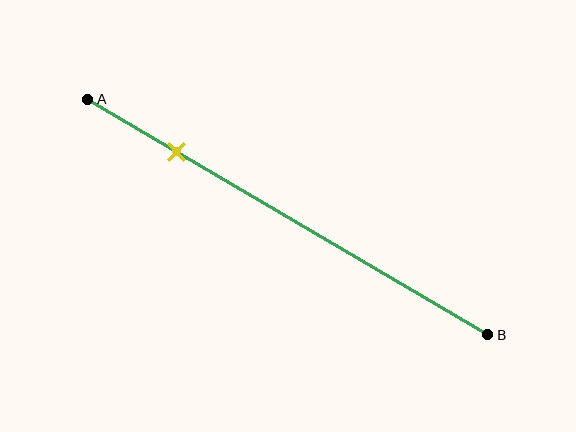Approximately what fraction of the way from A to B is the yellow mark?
The yellow mark is approximately 20% of the way from A to B.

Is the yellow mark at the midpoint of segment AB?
No, the mark is at about 20% from A, not at the 50% midpoint.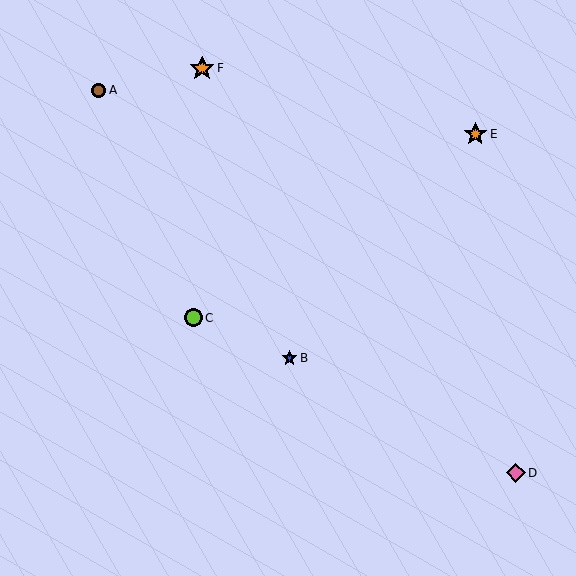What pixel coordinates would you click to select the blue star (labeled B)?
Click at (290, 358) to select the blue star B.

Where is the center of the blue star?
The center of the blue star is at (290, 358).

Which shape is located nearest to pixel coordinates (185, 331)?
The lime circle (labeled C) at (193, 318) is nearest to that location.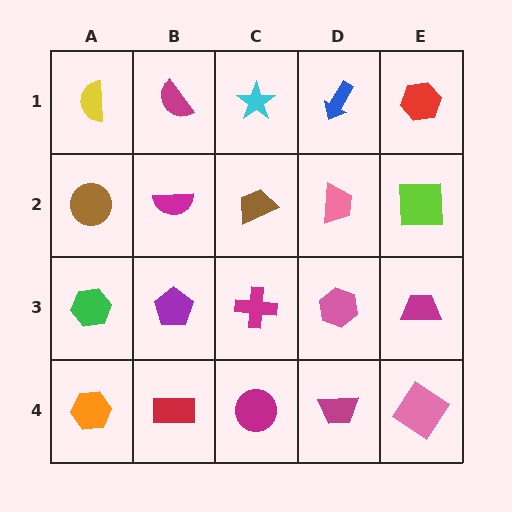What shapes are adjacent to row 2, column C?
A cyan star (row 1, column C), a magenta cross (row 3, column C), a magenta semicircle (row 2, column B), a pink trapezoid (row 2, column D).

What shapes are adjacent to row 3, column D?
A pink trapezoid (row 2, column D), a magenta trapezoid (row 4, column D), a magenta cross (row 3, column C), a magenta trapezoid (row 3, column E).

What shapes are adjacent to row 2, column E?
A red hexagon (row 1, column E), a magenta trapezoid (row 3, column E), a pink trapezoid (row 2, column D).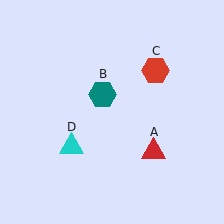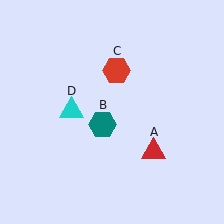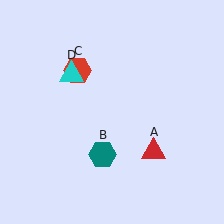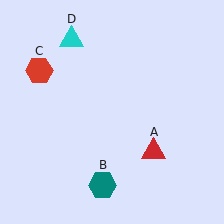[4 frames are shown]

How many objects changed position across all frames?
3 objects changed position: teal hexagon (object B), red hexagon (object C), cyan triangle (object D).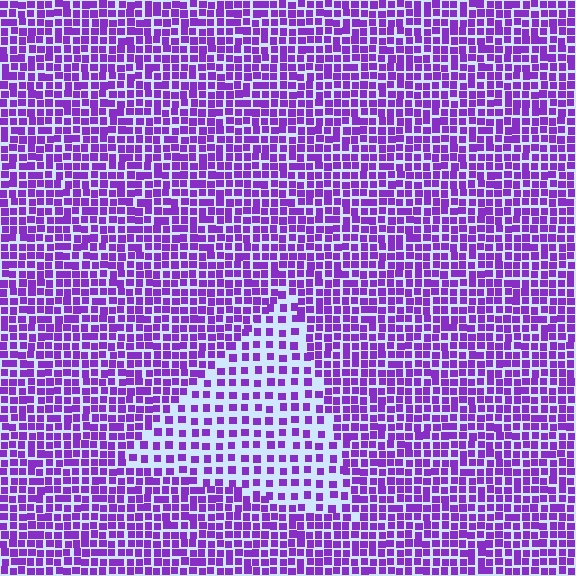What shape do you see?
I see a triangle.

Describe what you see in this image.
The image contains small purple elements arranged at two different densities. A triangle-shaped region is visible where the elements are less densely packed than the surrounding area.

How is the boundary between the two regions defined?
The boundary is defined by a change in element density (approximately 1.9x ratio). All elements are the same color, size, and shape.